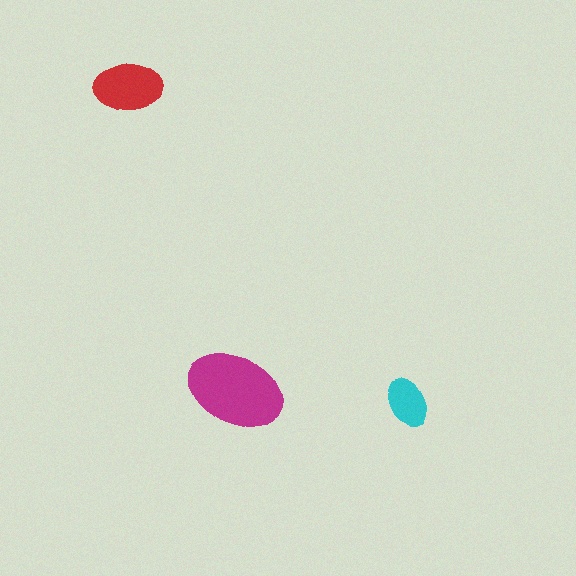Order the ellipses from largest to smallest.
the magenta one, the red one, the cyan one.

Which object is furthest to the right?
The cyan ellipse is rightmost.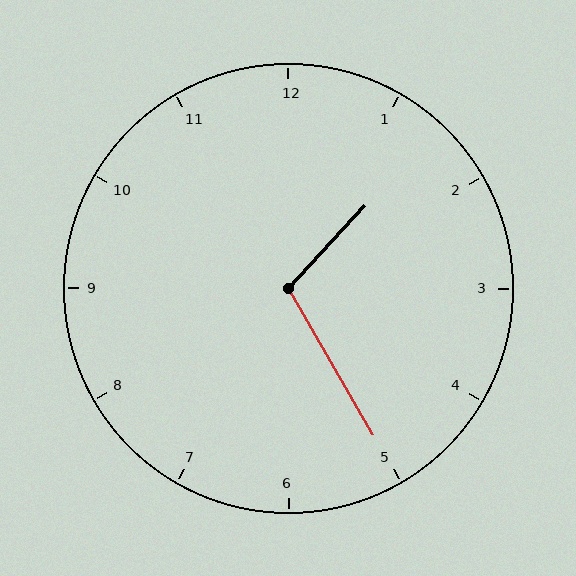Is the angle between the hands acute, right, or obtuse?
It is obtuse.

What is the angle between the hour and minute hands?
Approximately 108 degrees.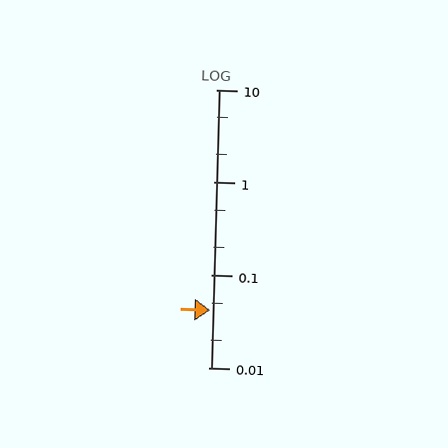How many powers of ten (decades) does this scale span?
The scale spans 3 decades, from 0.01 to 10.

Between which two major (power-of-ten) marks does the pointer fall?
The pointer is between 0.01 and 0.1.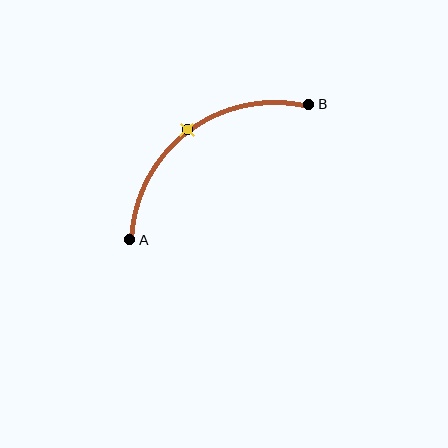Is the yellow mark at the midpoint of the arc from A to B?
Yes. The yellow mark lies on the arc at equal arc-length from both A and B — it is the arc midpoint.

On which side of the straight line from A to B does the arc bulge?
The arc bulges above and to the left of the straight line connecting A and B.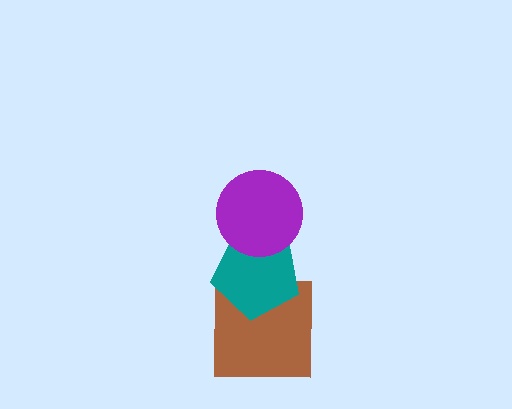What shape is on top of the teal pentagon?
The purple circle is on top of the teal pentagon.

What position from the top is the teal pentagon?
The teal pentagon is 2nd from the top.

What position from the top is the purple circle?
The purple circle is 1st from the top.